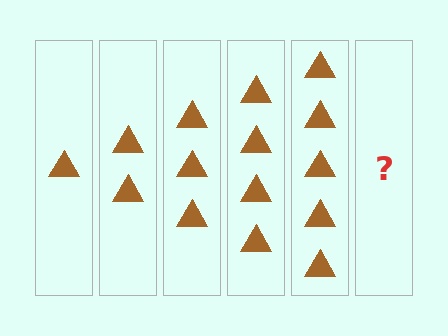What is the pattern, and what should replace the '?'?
The pattern is that each step adds one more triangle. The '?' should be 6 triangles.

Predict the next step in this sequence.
The next step is 6 triangles.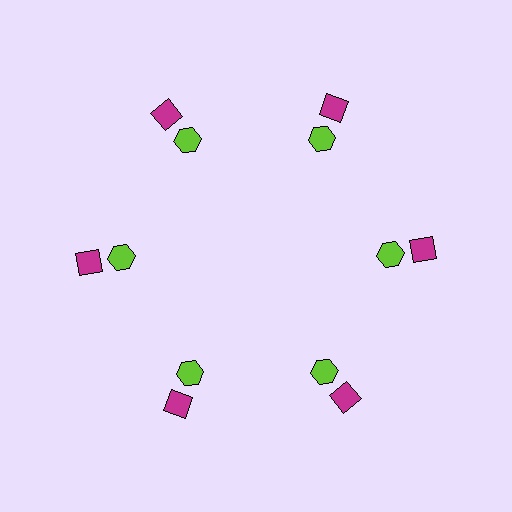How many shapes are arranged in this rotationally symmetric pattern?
There are 12 shapes, arranged in 6 groups of 2.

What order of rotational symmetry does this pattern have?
This pattern has 6-fold rotational symmetry.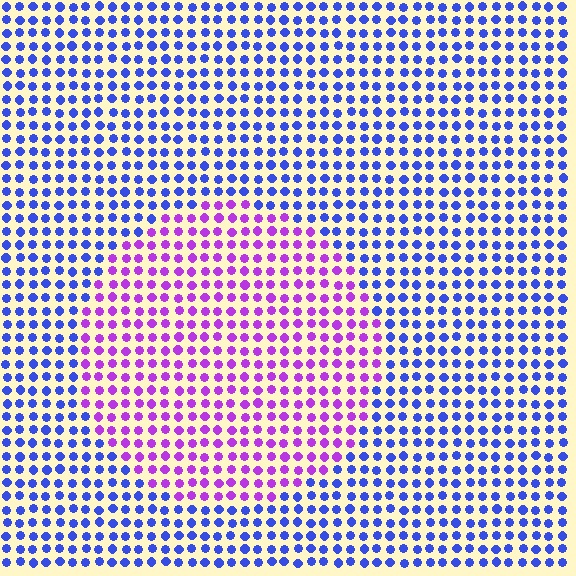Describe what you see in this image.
The image is filled with small blue elements in a uniform arrangement. A circle-shaped region is visible where the elements are tinted to a slightly different hue, forming a subtle color boundary.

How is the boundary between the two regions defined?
The boundary is defined purely by a slight shift in hue (about 53 degrees). Spacing, size, and orientation are identical on both sides.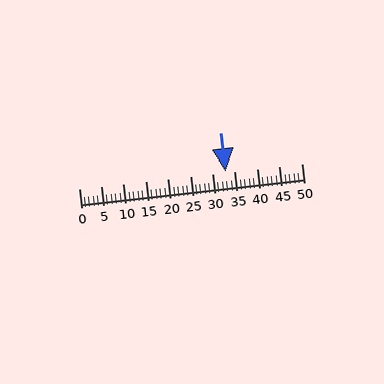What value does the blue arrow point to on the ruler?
The blue arrow points to approximately 33.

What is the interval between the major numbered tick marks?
The major tick marks are spaced 5 units apart.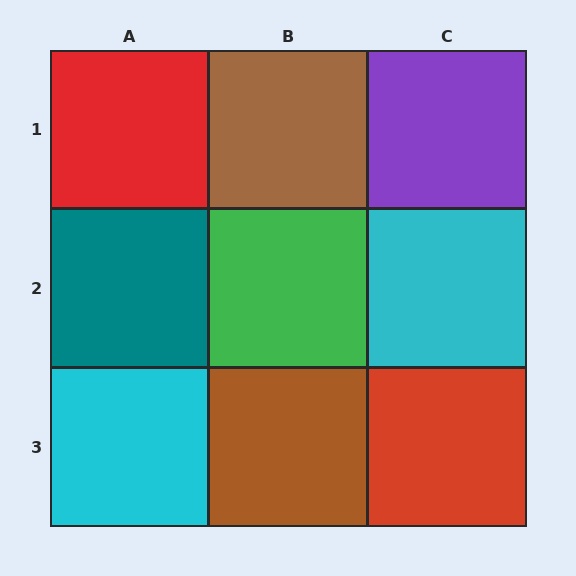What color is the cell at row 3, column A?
Cyan.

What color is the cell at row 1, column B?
Brown.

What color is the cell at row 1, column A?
Red.